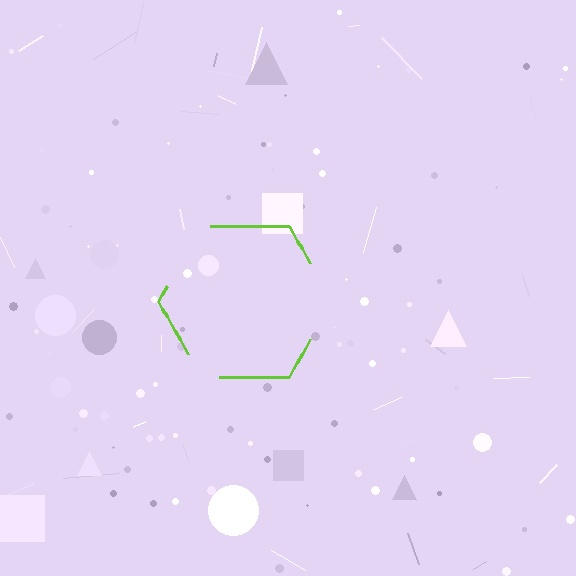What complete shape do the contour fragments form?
The contour fragments form a hexagon.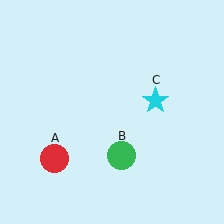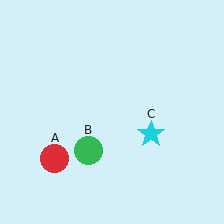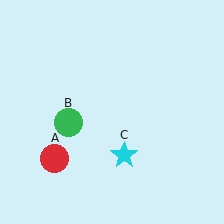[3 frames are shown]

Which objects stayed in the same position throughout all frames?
Red circle (object A) remained stationary.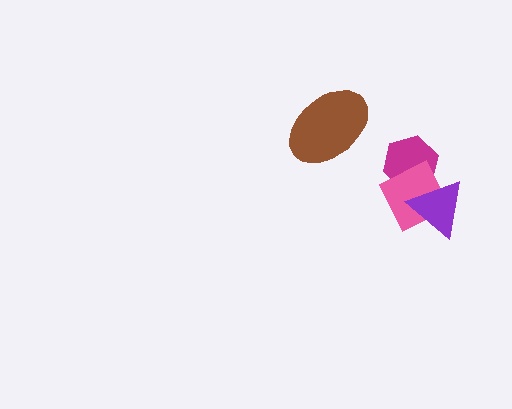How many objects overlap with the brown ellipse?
0 objects overlap with the brown ellipse.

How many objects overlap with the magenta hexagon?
2 objects overlap with the magenta hexagon.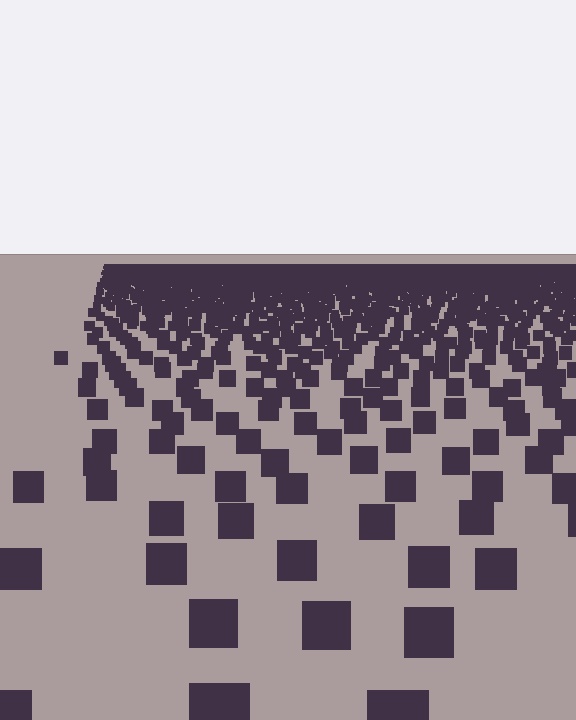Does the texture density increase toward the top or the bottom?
Density increases toward the top.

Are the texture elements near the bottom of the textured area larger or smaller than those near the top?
Larger. Near the bottom, elements are closer to the viewer and appear at a bigger on-screen size.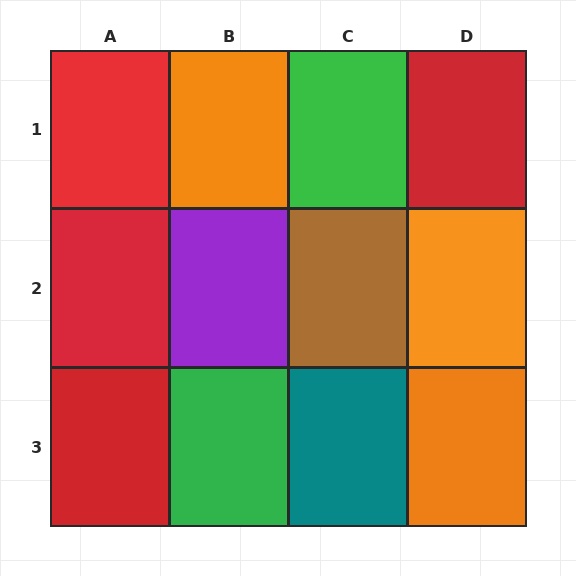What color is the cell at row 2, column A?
Red.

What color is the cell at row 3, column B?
Green.